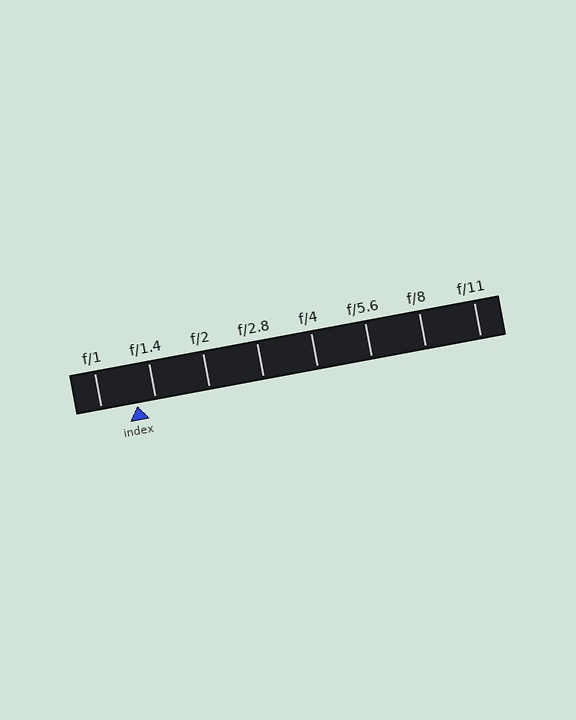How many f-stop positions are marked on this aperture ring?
There are 8 f-stop positions marked.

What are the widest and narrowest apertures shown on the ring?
The widest aperture shown is f/1 and the narrowest is f/11.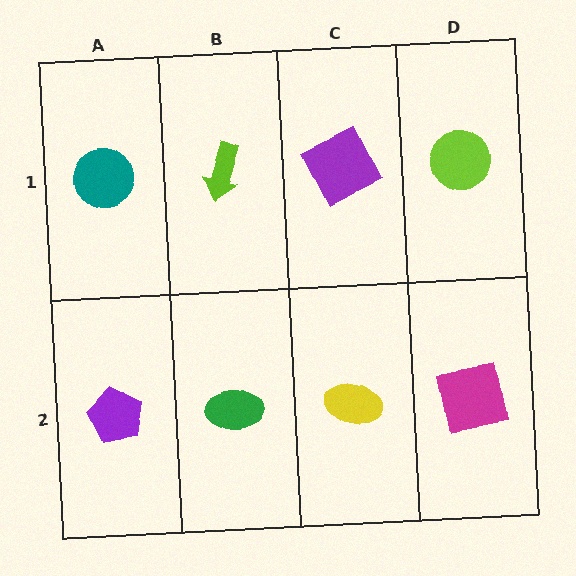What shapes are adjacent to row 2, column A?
A teal circle (row 1, column A), a green ellipse (row 2, column B).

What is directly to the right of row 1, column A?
A lime arrow.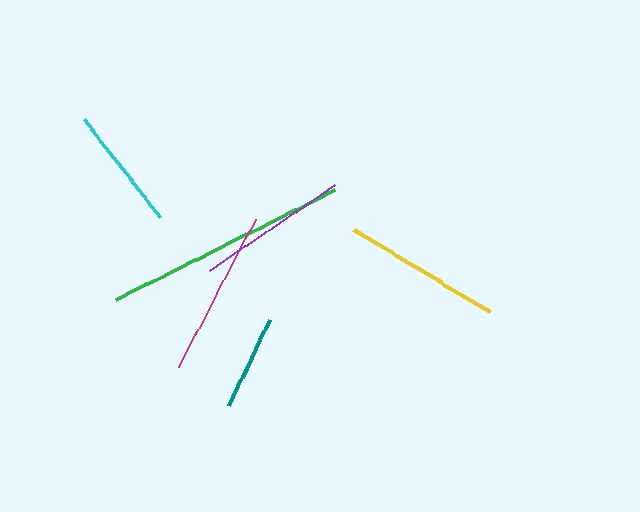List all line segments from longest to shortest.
From longest to shortest: green, magenta, yellow, purple, cyan, teal.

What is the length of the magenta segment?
The magenta segment is approximately 167 pixels long.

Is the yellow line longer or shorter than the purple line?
The yellow line is longer than the purple line.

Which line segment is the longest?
The green line is the longest at approximately 245 pixels.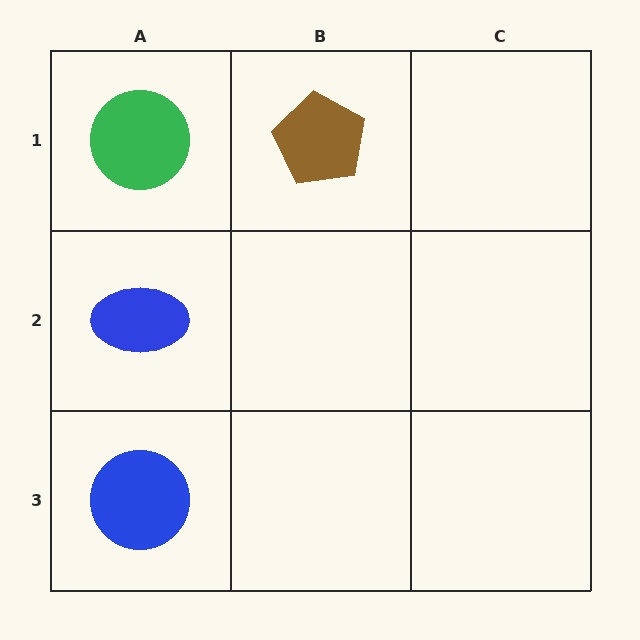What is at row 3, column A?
A blue circle.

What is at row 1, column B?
A brown pentagon.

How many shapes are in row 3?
1 shape.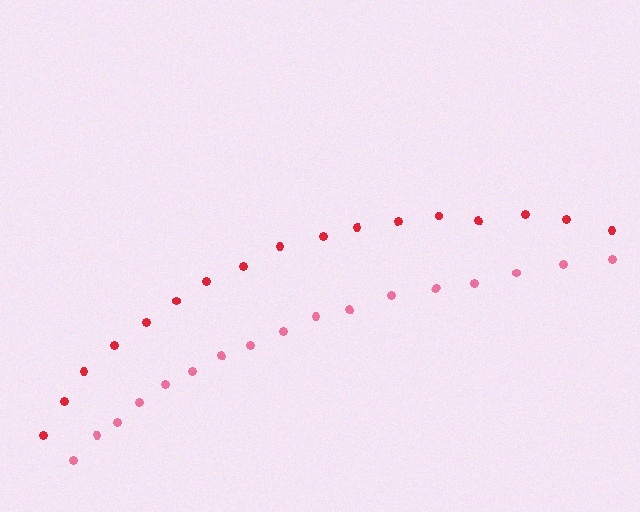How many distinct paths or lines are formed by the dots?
There are 2 distinct paths.